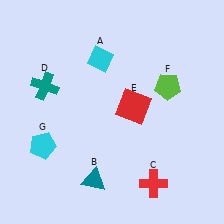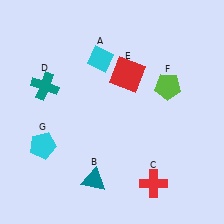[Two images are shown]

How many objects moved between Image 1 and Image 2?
1 object moved between the two images.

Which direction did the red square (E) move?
The red square (E) moved up.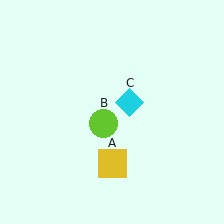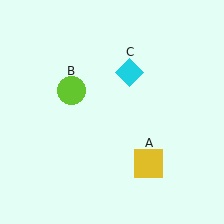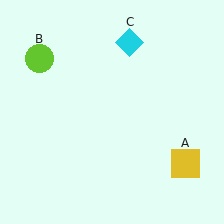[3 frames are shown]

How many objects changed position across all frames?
3 objects changed position: yellow square (object A), lime circle (object B), cyan diamond (object C).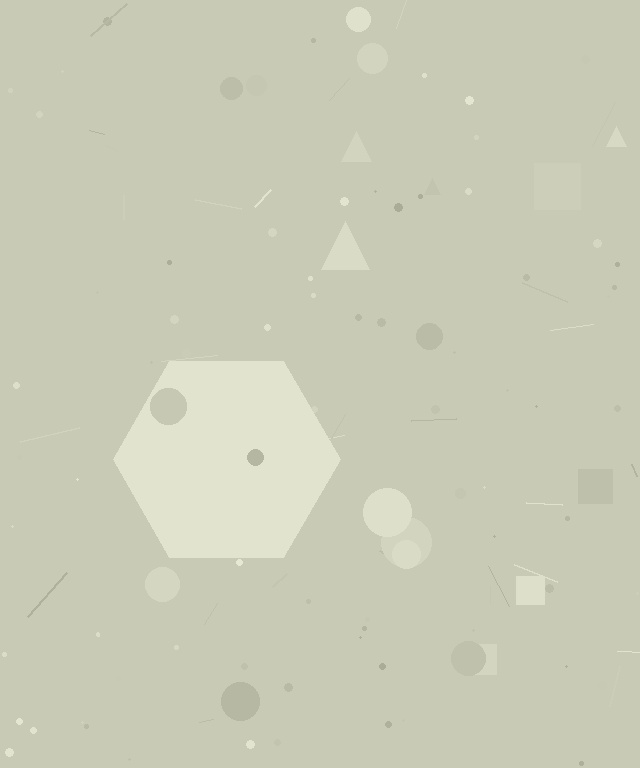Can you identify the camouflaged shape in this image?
The camouflaged shape is a hexagon.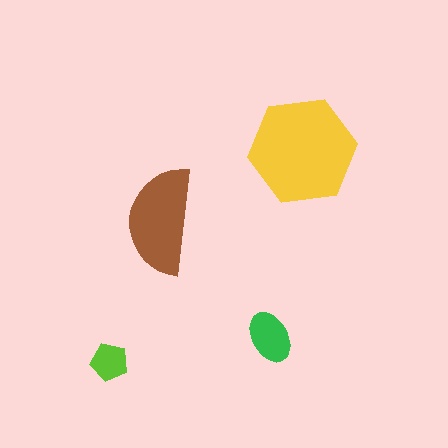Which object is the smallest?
The lime pentagon.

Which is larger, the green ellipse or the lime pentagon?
The green ellipse.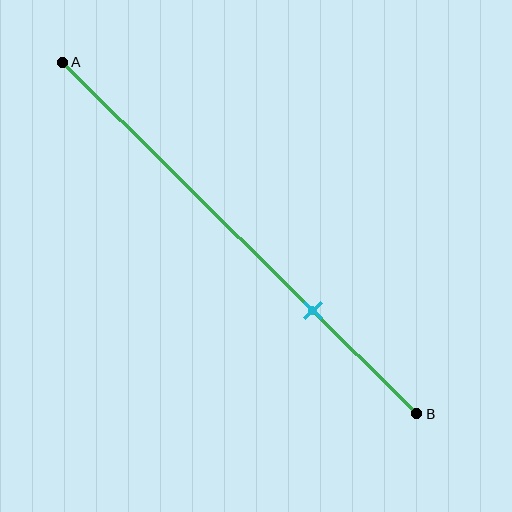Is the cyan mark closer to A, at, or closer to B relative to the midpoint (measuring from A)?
The cyan mark is closer to point B than the midpoint of segment AB.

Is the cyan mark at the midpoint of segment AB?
No, the mark is at about 70% from A, not at the 50% midpoint.